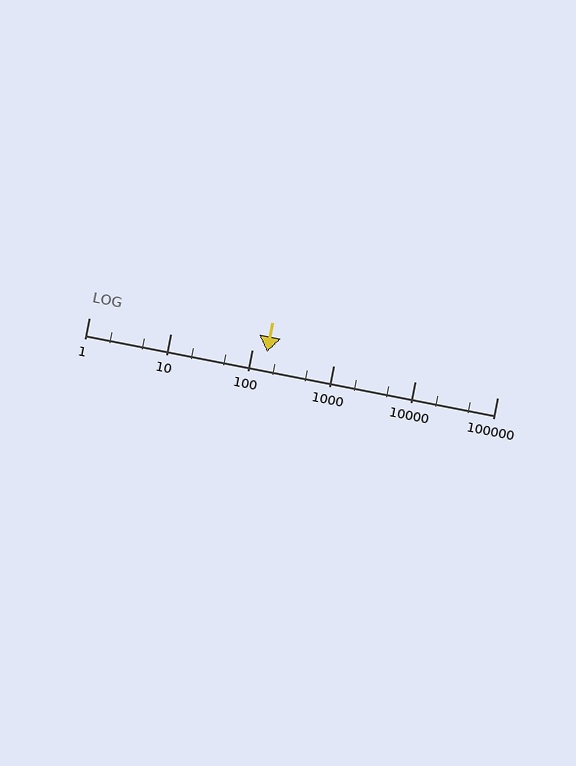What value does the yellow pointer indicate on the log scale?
The pointer indicates approximately 150.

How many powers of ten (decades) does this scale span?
The scale spans 5 decades, from 1 to 100000.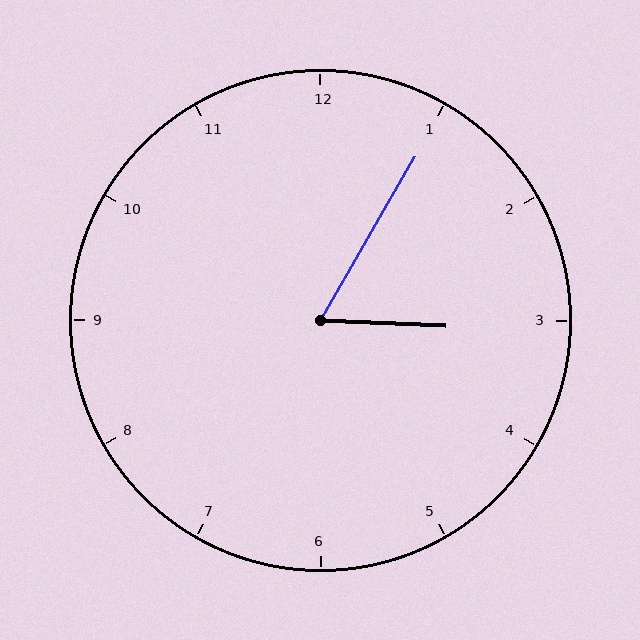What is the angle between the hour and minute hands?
Approximately 62 degrees.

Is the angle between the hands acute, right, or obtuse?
It is acute.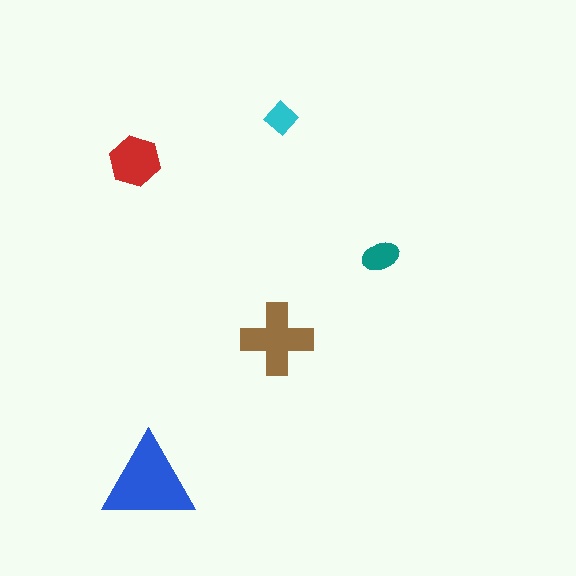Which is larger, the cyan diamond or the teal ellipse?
The teal ellipse.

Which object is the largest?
The blue triangle.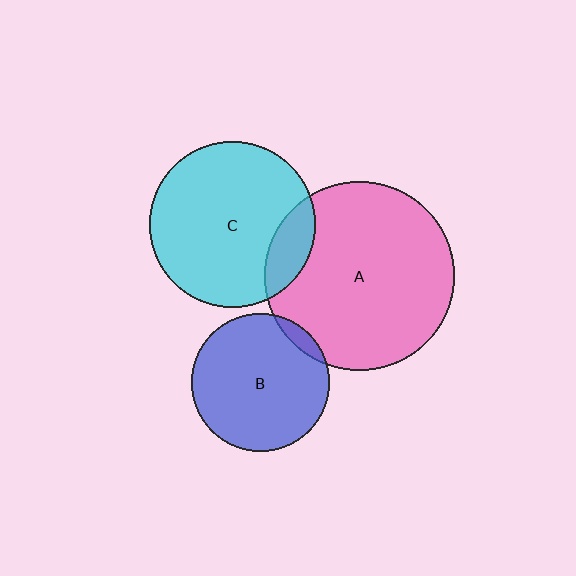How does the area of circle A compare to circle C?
Approximately 1.3 times.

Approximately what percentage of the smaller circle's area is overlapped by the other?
Approximately 5%.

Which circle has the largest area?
Circle A (pink).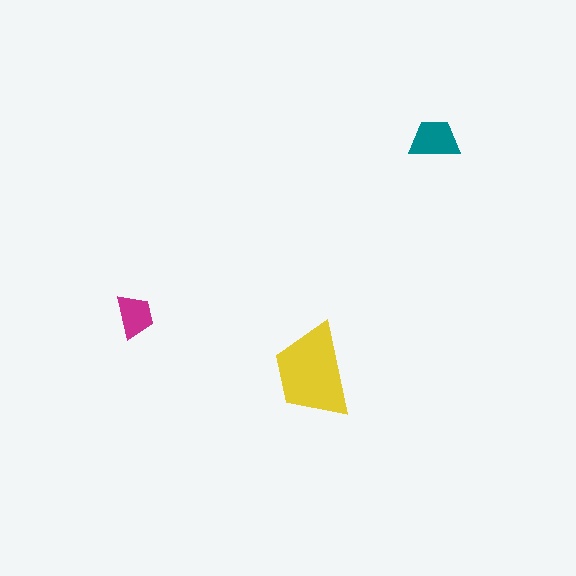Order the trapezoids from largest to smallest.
the yellow one, the teal one, the magenta one.